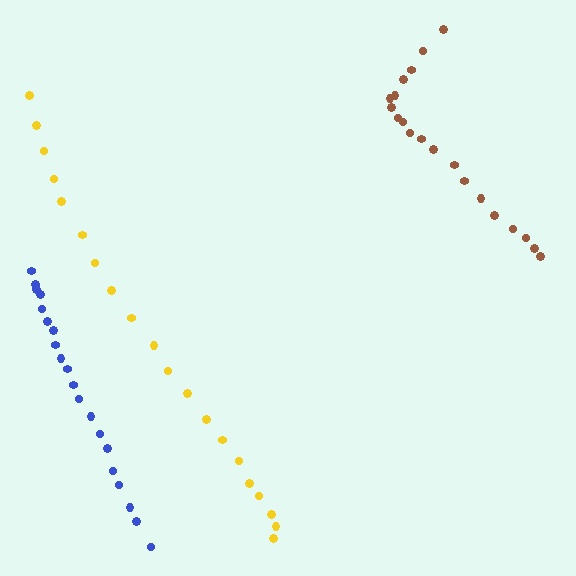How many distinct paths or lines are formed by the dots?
There are 3 distinct paths.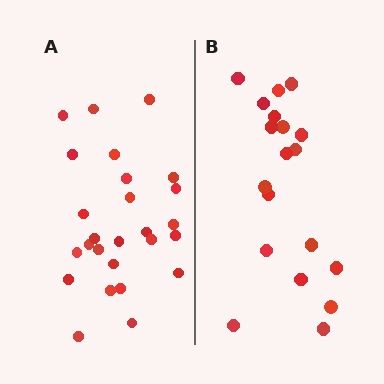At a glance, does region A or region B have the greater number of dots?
Region A (the left region) has more dots.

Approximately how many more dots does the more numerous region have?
Region A has roughly 8 or so more dots than region B.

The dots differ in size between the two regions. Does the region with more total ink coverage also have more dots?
No. Region B has more total ink coverage because its dots are larger, but region A actually contains more individual dots. Total area can be misleading — the number of items is what matters here.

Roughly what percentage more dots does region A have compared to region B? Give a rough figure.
About 35% more.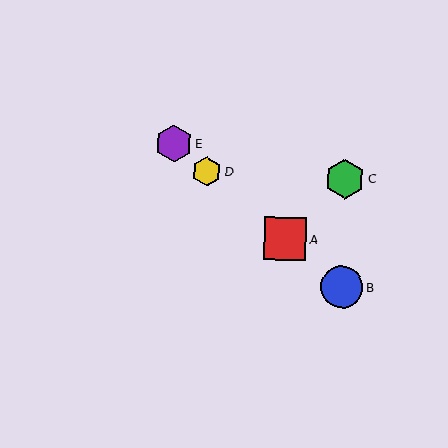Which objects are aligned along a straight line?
Objects A, B, D, E are aligned along a straight line.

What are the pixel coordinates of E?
Object E is at (174, 144).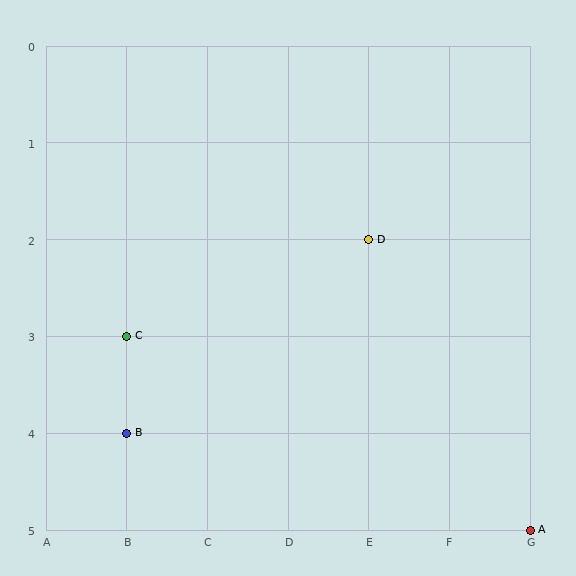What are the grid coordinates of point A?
Point A is at grid coordinates (G, 5).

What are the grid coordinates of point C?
Point C is at grid coordinates (B, 3).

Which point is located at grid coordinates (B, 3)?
Point C is at (B, 3).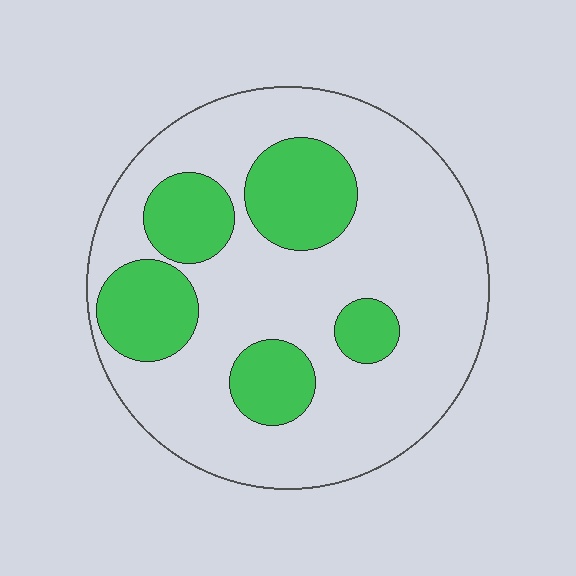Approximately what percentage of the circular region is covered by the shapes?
Approximately 25%.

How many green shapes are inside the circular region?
5.